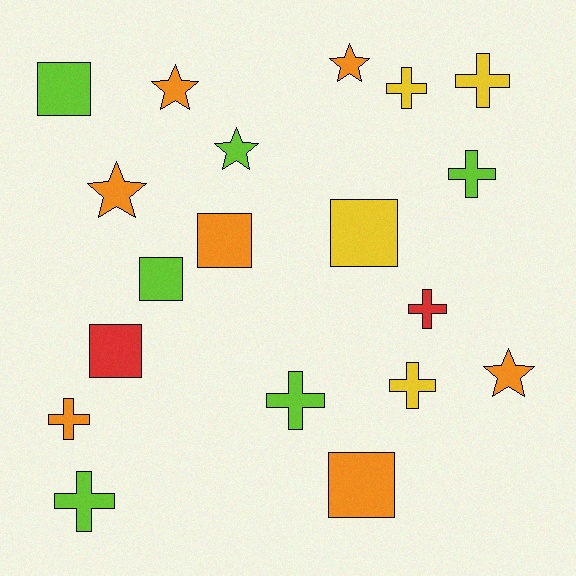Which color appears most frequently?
Orange, with 7 objects.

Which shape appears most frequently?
Cross, with 8 objects.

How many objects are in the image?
There are 19 objects.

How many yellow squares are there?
There is 1 yellow square.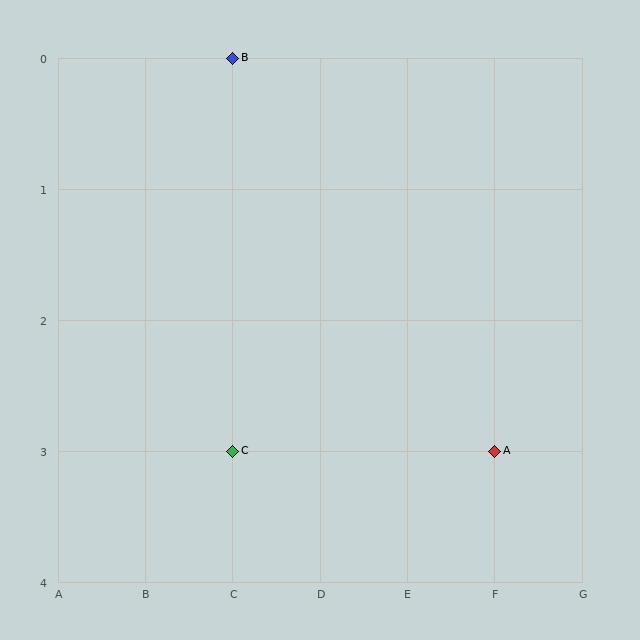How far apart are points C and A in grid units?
Points C and A are 3 columns apart.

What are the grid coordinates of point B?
Point B is at grid coordinates (C, 0).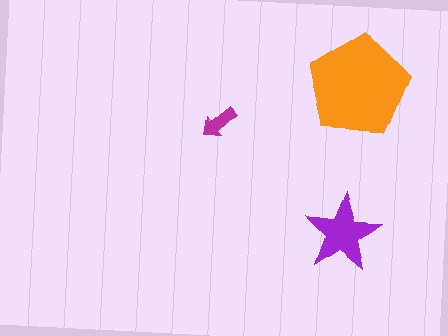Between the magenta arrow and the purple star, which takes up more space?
The purple star.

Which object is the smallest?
The magenta arrow.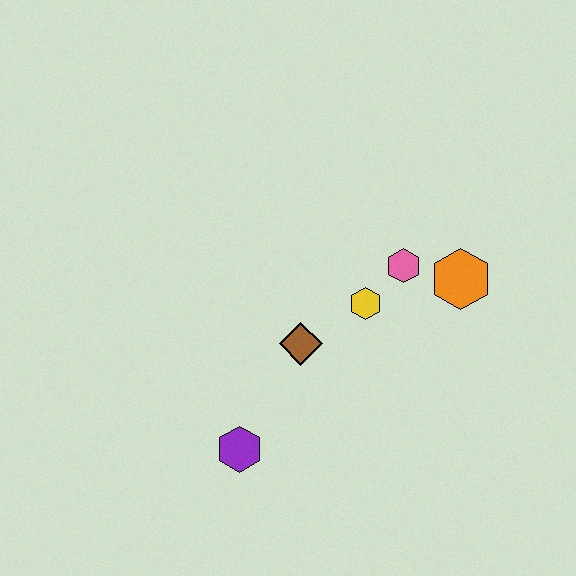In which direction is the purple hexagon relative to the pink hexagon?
The purple hexagon is below the pink hexagon.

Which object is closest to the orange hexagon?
The pink hexagon is closest to the orange hexagon.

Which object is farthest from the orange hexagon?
The purple hexagon is farthest from the orange hexagon.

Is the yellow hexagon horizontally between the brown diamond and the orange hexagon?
Yes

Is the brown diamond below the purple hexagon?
No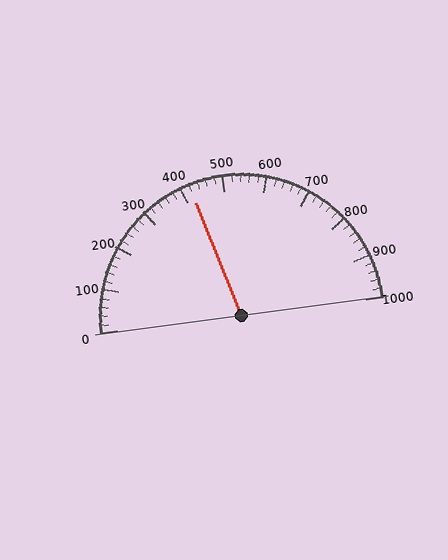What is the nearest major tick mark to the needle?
The nearest major tick mark is 400.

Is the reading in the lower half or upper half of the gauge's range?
The reading is in the lower half of the range (0 to 1000).